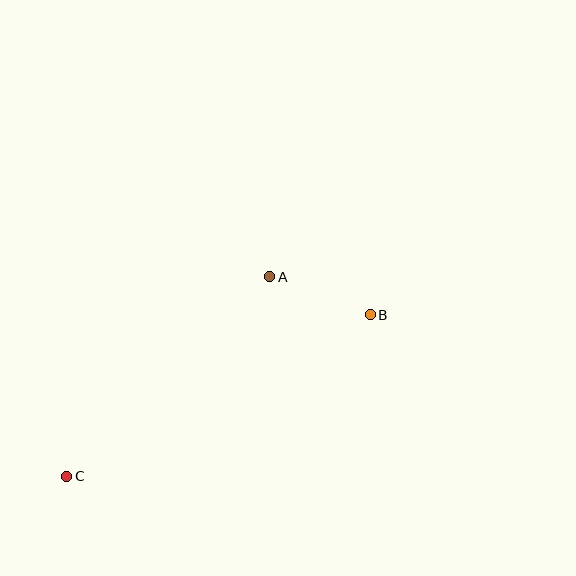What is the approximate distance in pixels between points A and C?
The distance between A and C is approximately 285 pixels.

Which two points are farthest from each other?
Points B and C are farthest from each other.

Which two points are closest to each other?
Points A and B are closest to each other.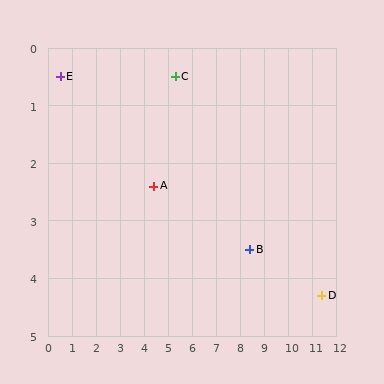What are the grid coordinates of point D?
Point D is at approximately (11.4, 4.3).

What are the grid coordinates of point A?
Point A is at approximately (4.4, 2.4).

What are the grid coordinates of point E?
Point E is at approximately (0.5, 0.5).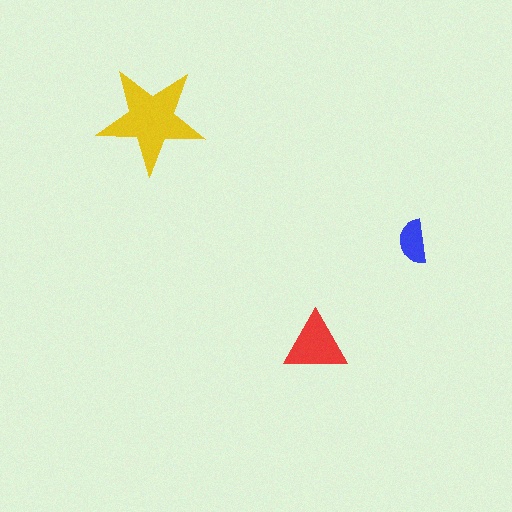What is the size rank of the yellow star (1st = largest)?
1st.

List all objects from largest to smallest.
The yellow star, the red triangle, the blue semicircle.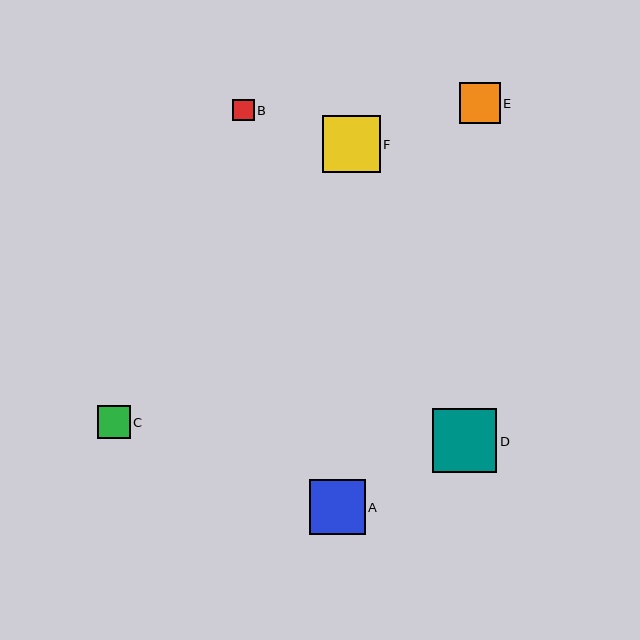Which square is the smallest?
Square B is the smallest with a size of approximately 21 pixels.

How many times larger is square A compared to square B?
Square A is approximately 2.6 times the size of square B.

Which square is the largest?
Square D is the largest with a size of approximately 64 pixels.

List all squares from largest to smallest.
From largest to smallest: D, F, A, E, C, B.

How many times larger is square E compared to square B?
Square E is approximately 2.0 times the size of square B.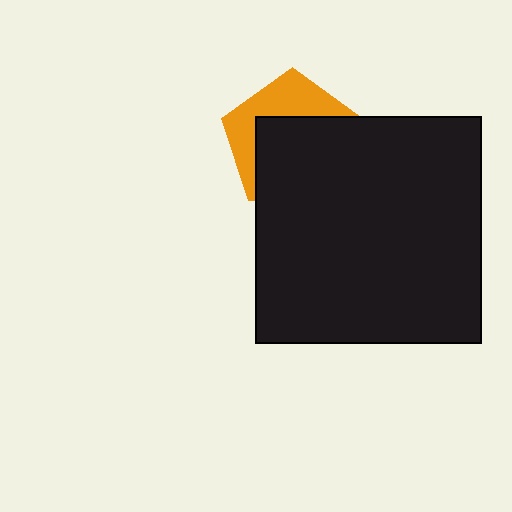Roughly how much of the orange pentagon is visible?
A small part of it is visible (roughly 38%).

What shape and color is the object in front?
The object in front is a black square.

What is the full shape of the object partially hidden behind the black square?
The partially hidden object is an orange pentagon.